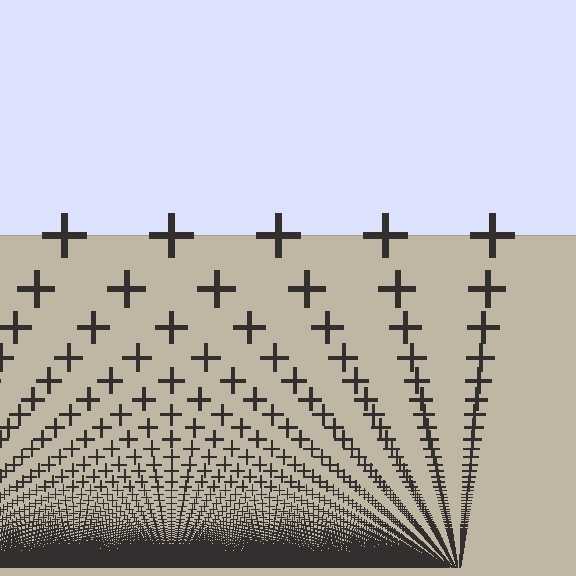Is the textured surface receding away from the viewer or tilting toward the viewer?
The surface appears to tilt toward the viewer. Texture elements get larger and sparser toward the top.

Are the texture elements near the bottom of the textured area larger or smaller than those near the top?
Smaller. The gradient is inverted — elements near the bottom are smaller and denser.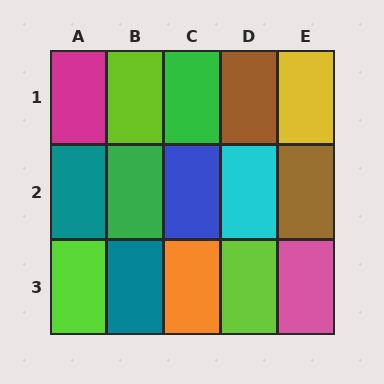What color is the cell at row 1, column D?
Brown.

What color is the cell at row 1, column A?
Magenta.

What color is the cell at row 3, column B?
Teal.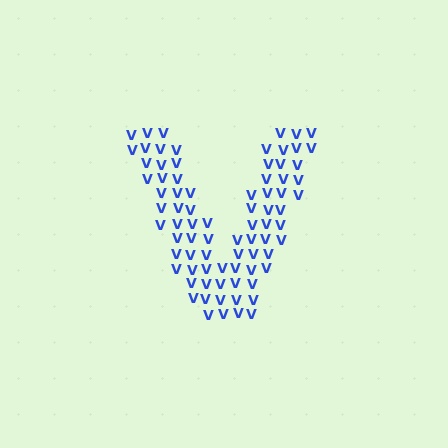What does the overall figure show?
The overall figure shows the letter V.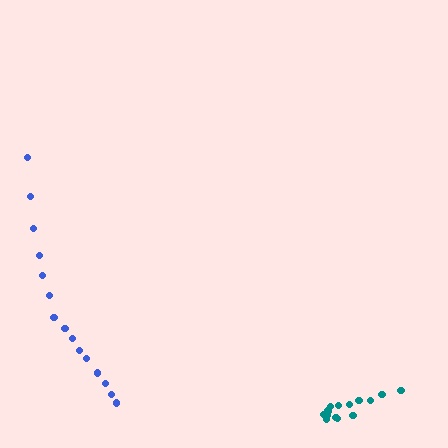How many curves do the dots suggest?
There are 2 distinct paths.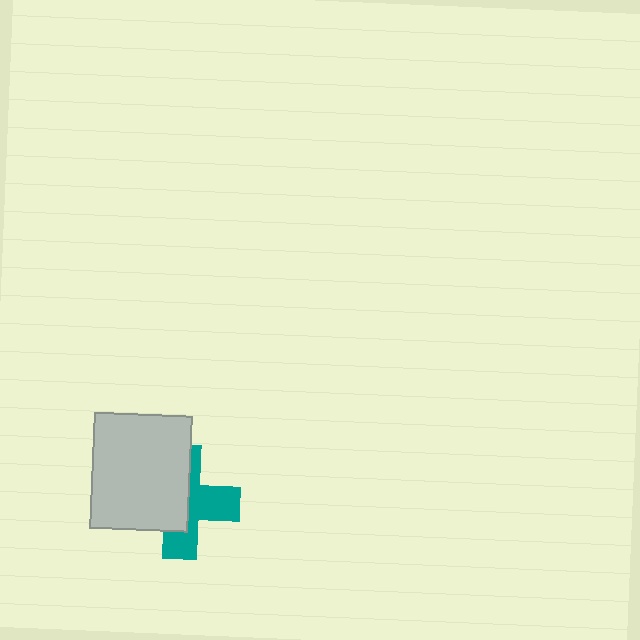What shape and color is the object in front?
The object in front is a light gray rectangle.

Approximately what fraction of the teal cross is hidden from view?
Roughly 53% of the teal cross is hidden behind the light gray rectangle.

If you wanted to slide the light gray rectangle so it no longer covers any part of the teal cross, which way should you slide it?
Slide it left — that is the most direct way to separate the two shapes.